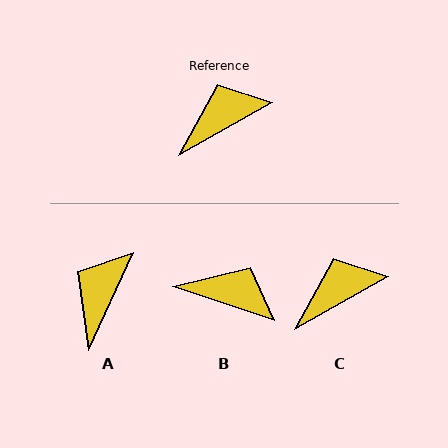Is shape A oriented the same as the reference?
No, it is off by about 37 degrees.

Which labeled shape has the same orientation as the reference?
C.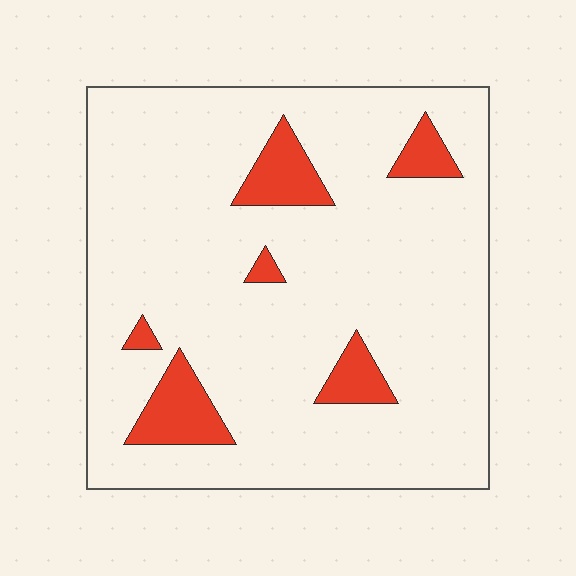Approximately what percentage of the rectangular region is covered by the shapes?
Approximately 10%.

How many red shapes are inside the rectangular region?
6.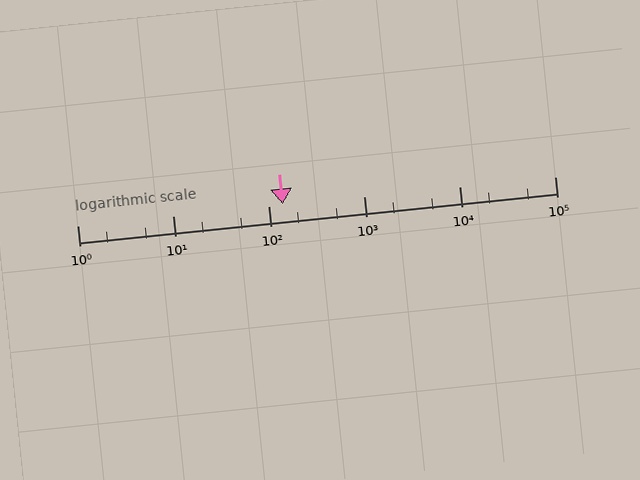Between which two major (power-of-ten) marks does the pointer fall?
The pointer is between 100 and 1000.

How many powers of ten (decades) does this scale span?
The scale spans 5 decades, from 1 to 100000.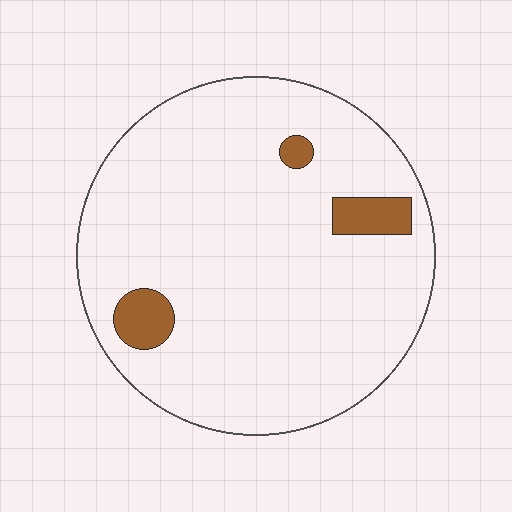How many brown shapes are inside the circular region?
3.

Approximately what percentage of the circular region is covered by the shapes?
Approximately 5%.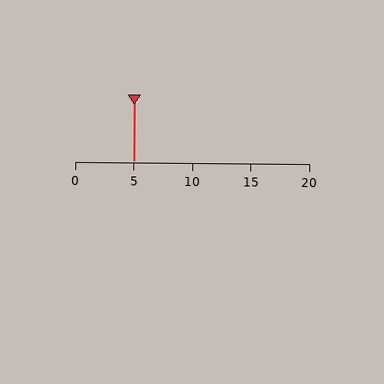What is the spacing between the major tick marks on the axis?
The major ticks are spaced 5 apart.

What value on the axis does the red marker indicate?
The marker indicates approximately 5.